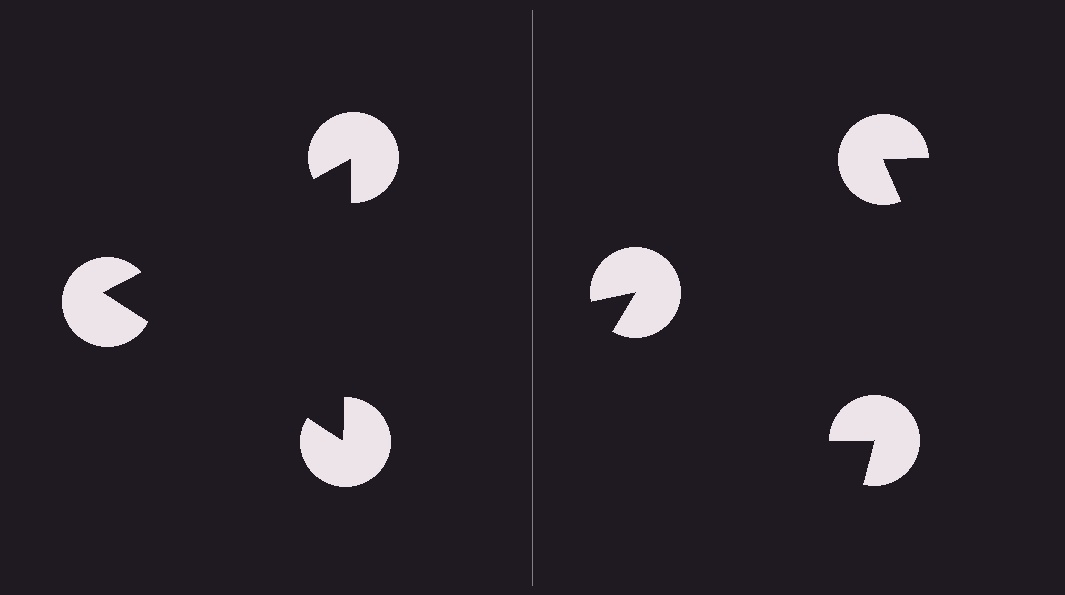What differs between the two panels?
The pac-man discs are positioned identically on both sides; only the wedge orientations differ. On the left they align to a triangle; on the right they are misaligned.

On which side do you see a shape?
An illusory triangle appears on the left side. On the right side the wedge cuts are rotated, so no coherent shape forms.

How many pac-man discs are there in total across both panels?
6 — 3 on each side.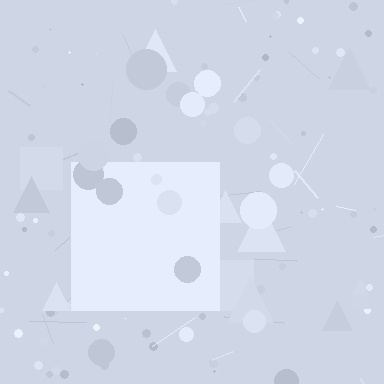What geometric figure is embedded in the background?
A square is embedded in the background.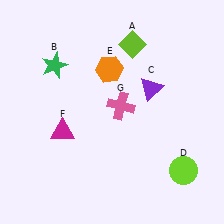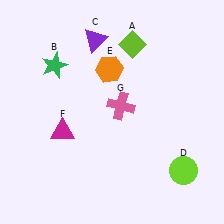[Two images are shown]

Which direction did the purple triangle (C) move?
The purple triangle (C) moved left.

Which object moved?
The purple triangle (C) moved left.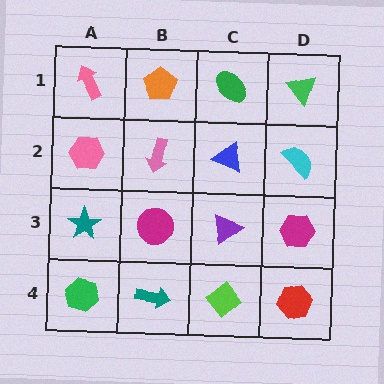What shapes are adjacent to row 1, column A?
A pink hexagon (row 2, column A), an orange pentagon (row 1, column B).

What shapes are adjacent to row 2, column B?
An orange pentagon (row 1, column B), a magenta circle (row 3, column B), a pink hexagon (row 2, column A), a blue triangle (row 2, column C).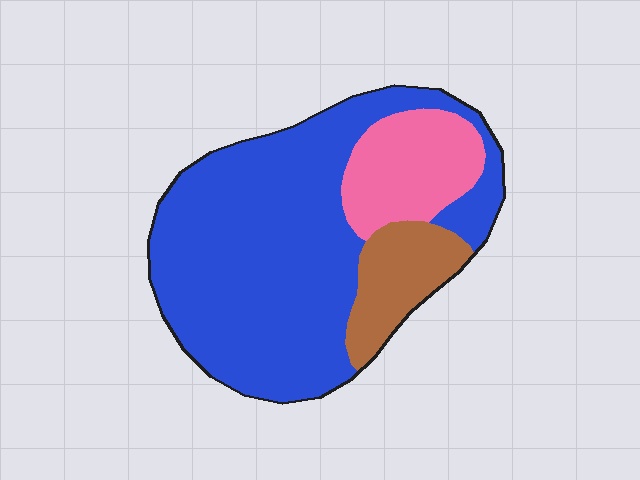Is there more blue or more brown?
Blue.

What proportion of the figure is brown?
Brown covers 13% of the figure.